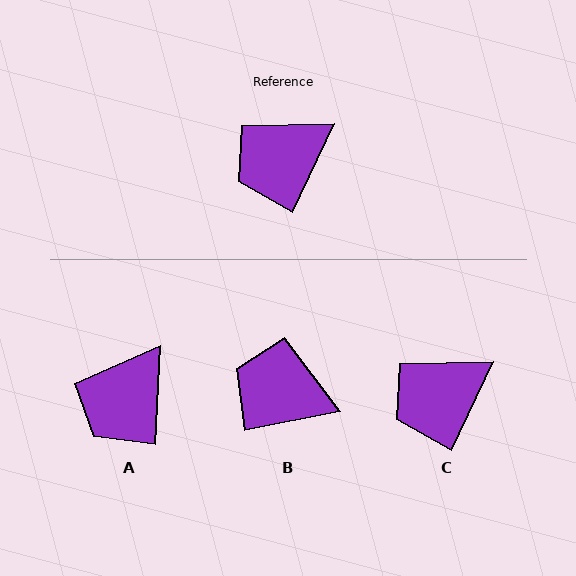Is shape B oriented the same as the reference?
No, it is off by about 54 degrees.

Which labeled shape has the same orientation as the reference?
C.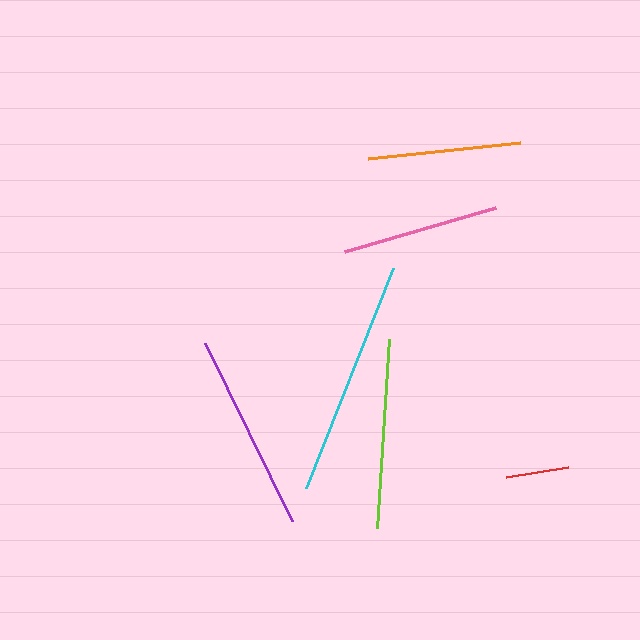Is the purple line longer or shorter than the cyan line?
The cyan line is longer than the purple line.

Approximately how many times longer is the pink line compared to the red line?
The pink line is approximately 2.5 times the length of the red line.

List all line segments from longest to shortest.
From longest to shortest: cyan, purple, lime, pink, orange, red.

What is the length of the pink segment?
The pink segment is approximately 157 pixels long.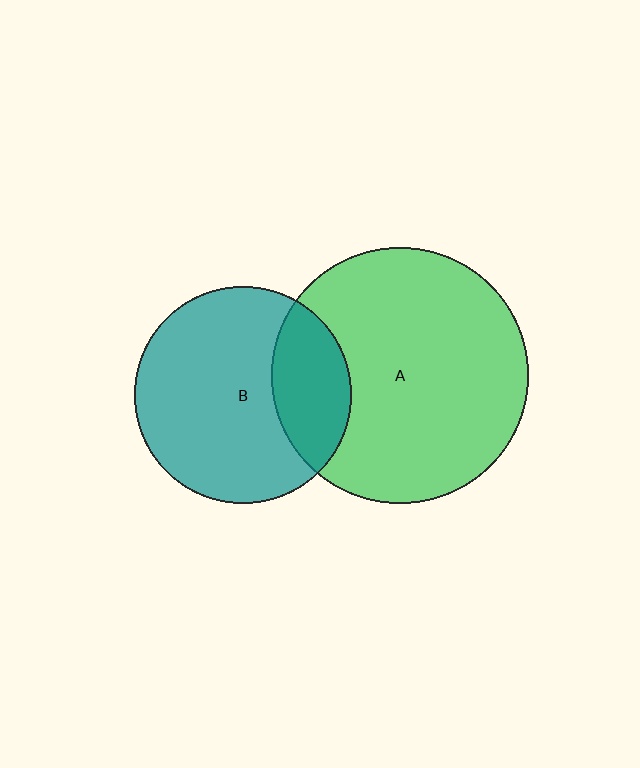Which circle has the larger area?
Circle A (green).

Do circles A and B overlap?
Yes.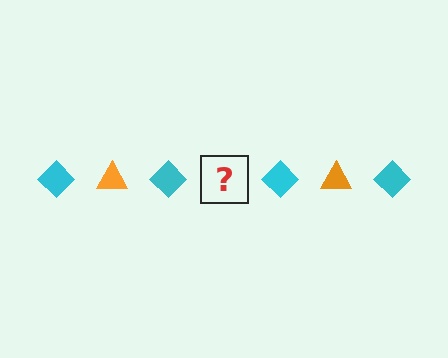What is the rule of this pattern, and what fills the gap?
The rule is that the pattern alternates between cyan diamond and orange triangle. The gap should be filled with an orange triangle.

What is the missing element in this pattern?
The missing element is an orange triangle.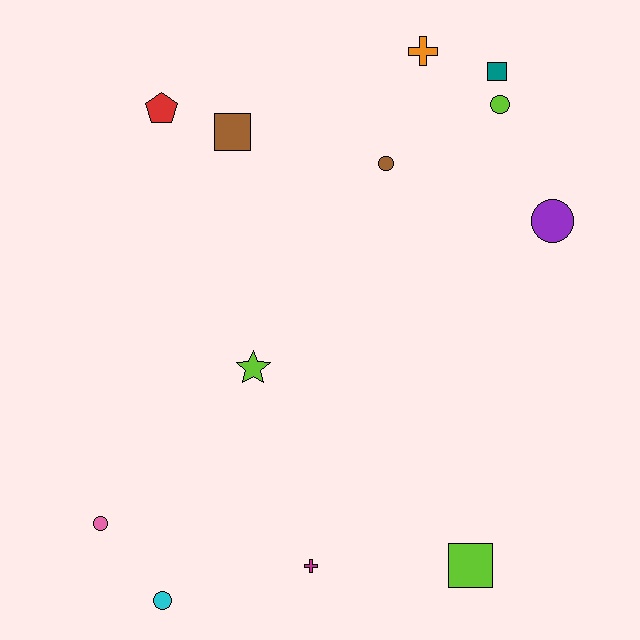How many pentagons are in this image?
There is 1 pentagon.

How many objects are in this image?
There are 12 objects.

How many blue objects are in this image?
There are no blue objects.